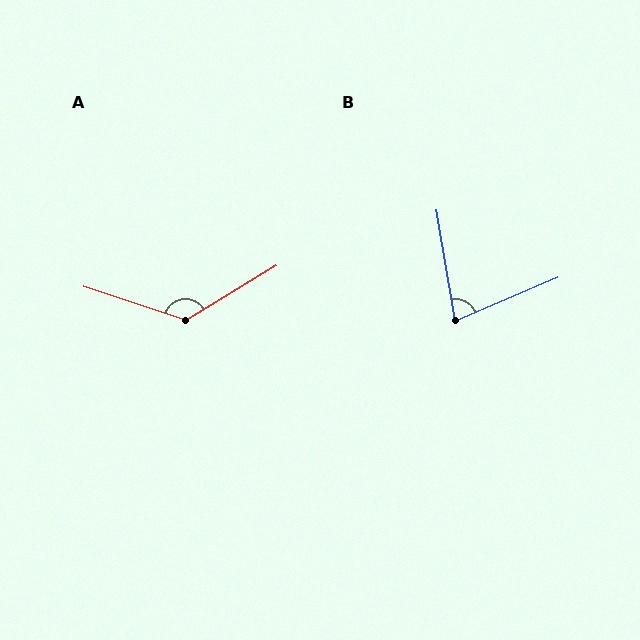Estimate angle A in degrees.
Approximately 131 degrees.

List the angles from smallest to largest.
B (76°), A (131°).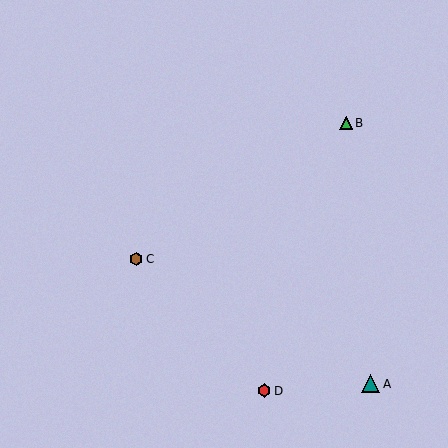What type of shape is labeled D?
Shape D is a red hexagon.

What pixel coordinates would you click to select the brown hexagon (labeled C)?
Click at (136, 259) to select the brown hexagon C.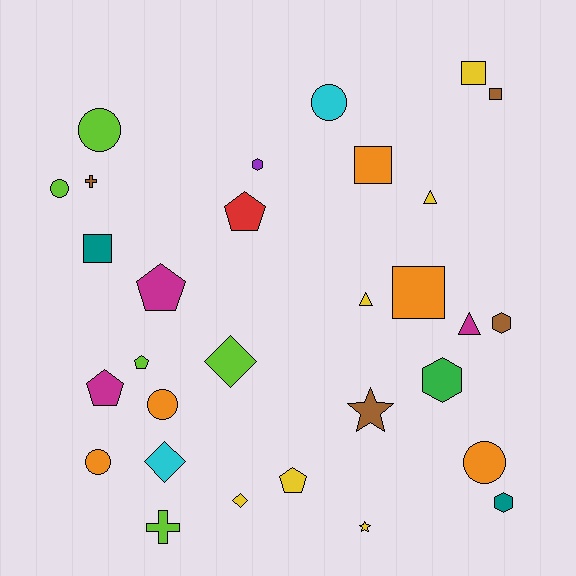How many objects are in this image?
There are 30 objects.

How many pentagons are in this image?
There are 5 pentagons.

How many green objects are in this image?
There is 1 green object.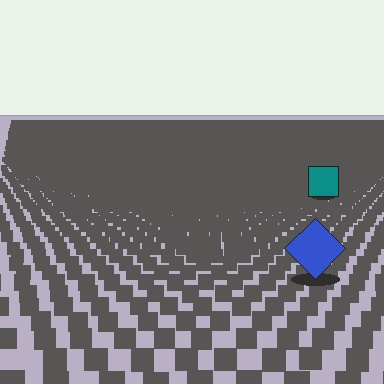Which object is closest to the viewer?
The blue diamond is closest. The texture marks near it are larger and more spread out.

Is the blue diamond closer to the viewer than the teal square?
Yes. The blue diamond is closer — you can tell from the texture gradient: the ground texture is coarser near it.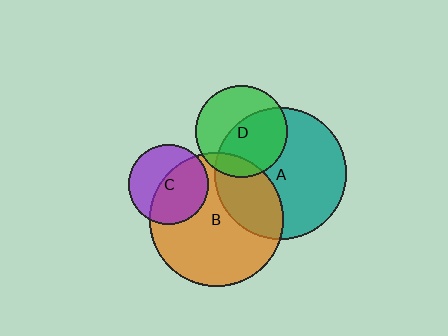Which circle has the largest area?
Circle B (orange).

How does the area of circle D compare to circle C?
Approximately 1.3 times.